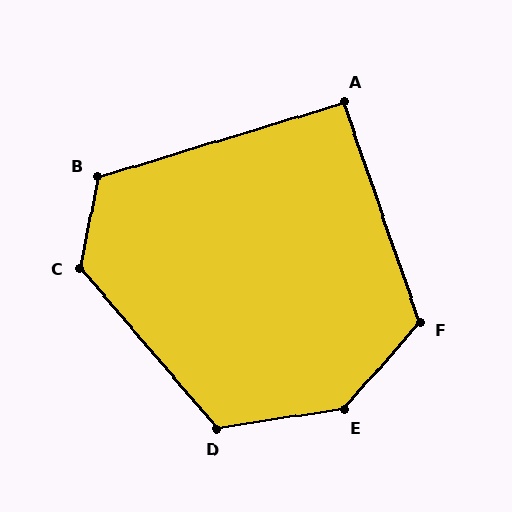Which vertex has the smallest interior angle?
A, at approximately 92 degrees.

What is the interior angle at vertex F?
Approximately 120 degrees (obtuse).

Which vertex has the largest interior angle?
E, at approximately 140 degrees.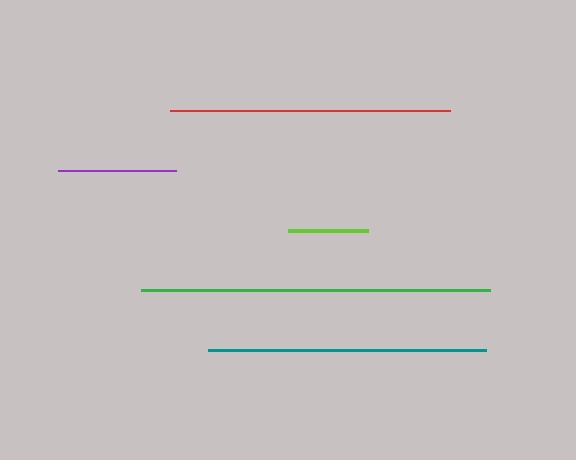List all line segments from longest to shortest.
From longest to shortest: green, red, teal, purple, lime.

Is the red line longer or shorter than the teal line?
The red line is longer than the teal line.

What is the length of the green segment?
The green segment is approximately 349 pixels long.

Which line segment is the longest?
The green line is the longest at approximately 349 pixels.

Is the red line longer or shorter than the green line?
The green line is longer than the red line.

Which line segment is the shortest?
The lime line is the shortest at approximately 81 pixels.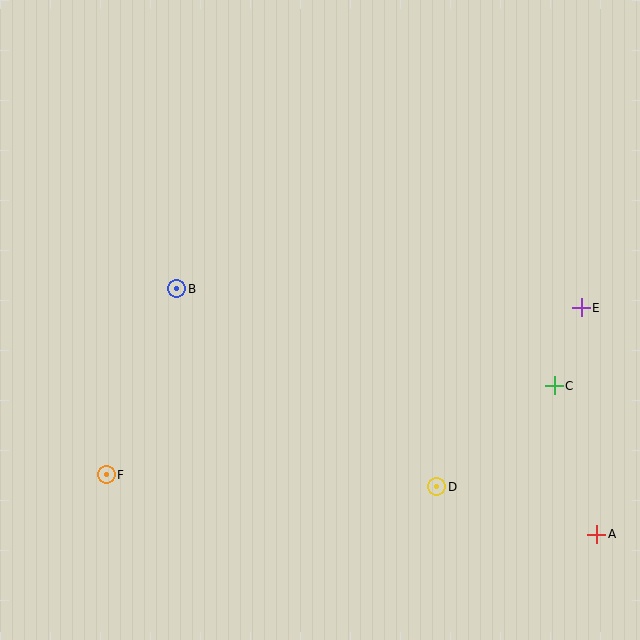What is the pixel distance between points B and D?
The distance between B and D is 327 pixels.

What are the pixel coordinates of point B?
Point B is at (177, 289).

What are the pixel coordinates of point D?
Point D is at (437, 487).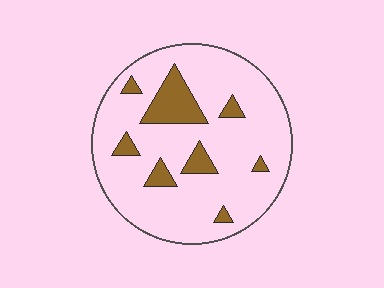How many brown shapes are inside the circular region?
8.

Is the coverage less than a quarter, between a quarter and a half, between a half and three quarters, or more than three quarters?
Less than a quarter.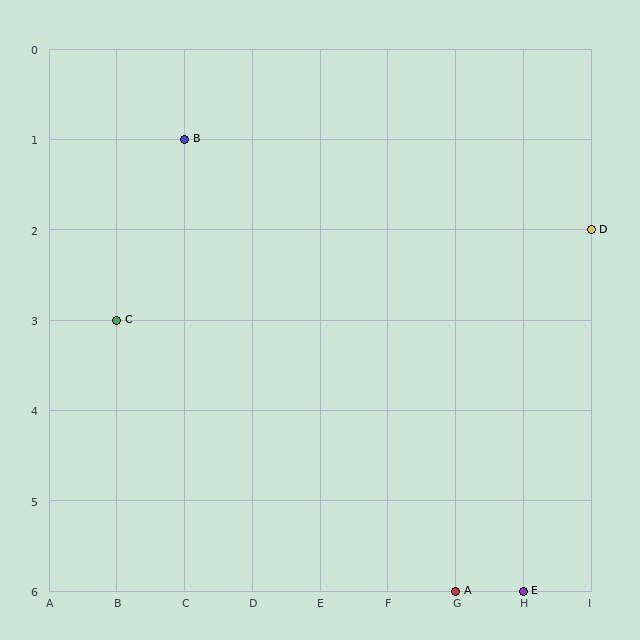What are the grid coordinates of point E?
Point E is at grid coordinates (H, 6).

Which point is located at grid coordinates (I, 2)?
Point D is at (I, 2).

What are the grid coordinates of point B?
Point B is at grid coordinates (C, 1).